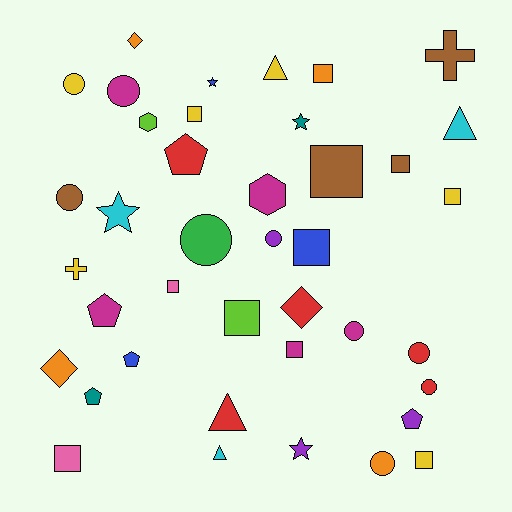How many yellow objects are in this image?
There are 6 yellow objects.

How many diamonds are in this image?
There are 3 diamonds.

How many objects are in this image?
There are 40 objects.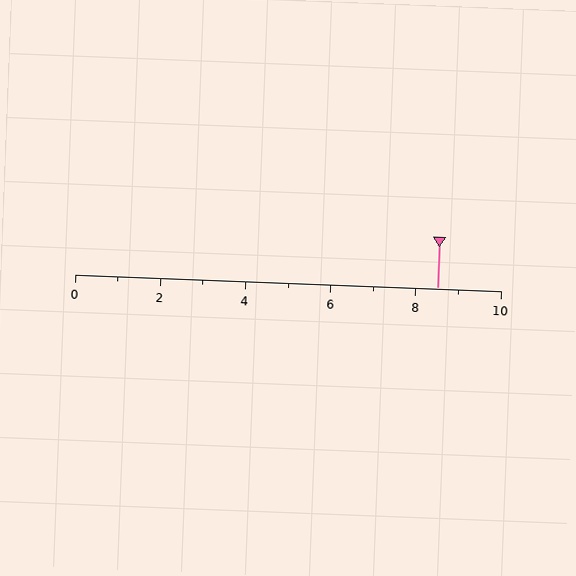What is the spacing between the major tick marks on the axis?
The major ticks are spaced 2 apart.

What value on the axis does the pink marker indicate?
The marker indicates approximately 8.5.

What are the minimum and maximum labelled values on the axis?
The axis runs from 0 to 10.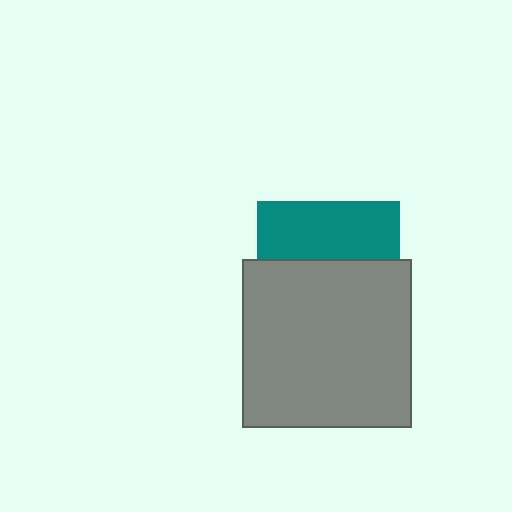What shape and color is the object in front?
The object in front is a gray square.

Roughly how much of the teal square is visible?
A small part of it is visible (roughly 41%).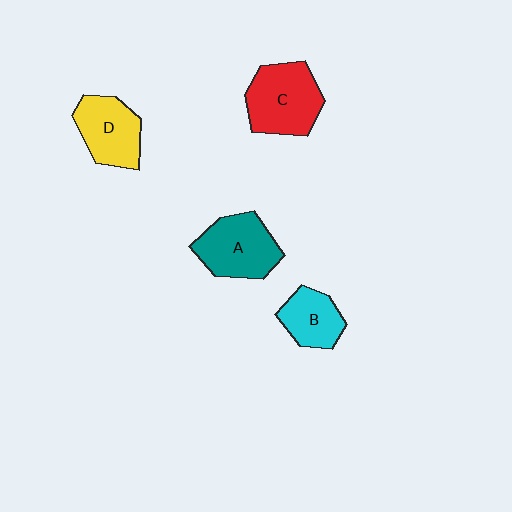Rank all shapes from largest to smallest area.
From largest to smallest: C (red), A (teal), D (yellow), B (cyan).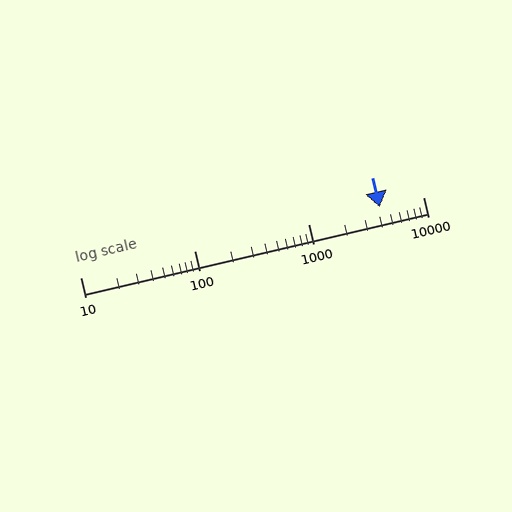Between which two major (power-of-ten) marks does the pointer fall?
The pointer is between 1000 and 10000.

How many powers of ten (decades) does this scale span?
The scale spans 3 decades, from 10 to 10000.